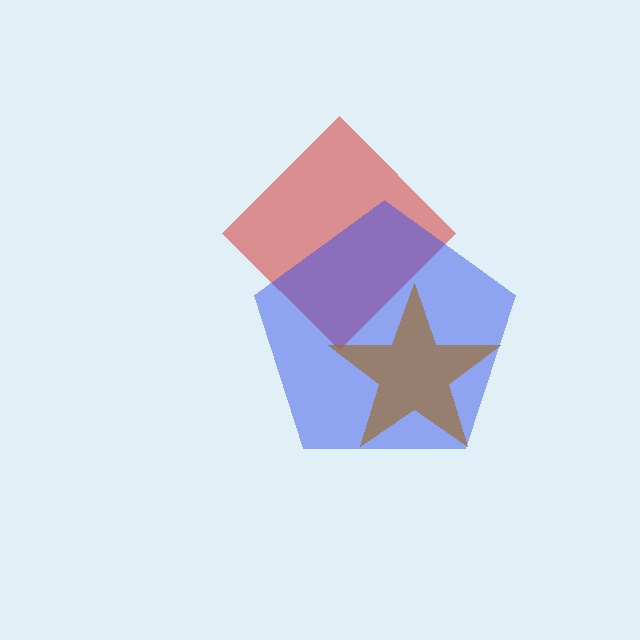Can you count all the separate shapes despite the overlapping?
Yes, there are 3 separate shapes.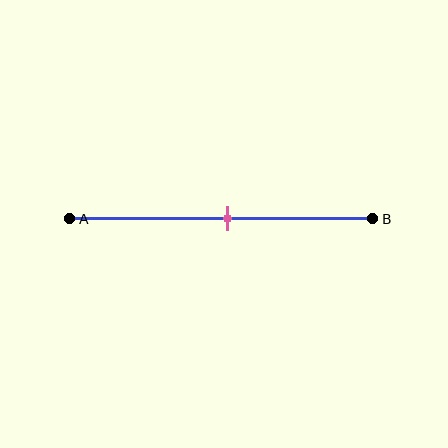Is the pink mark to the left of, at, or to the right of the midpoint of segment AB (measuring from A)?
The pink mark is approximately at the midpoint of segment AB.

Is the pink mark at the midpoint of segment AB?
Yes, the mark is approximately at the midpoint.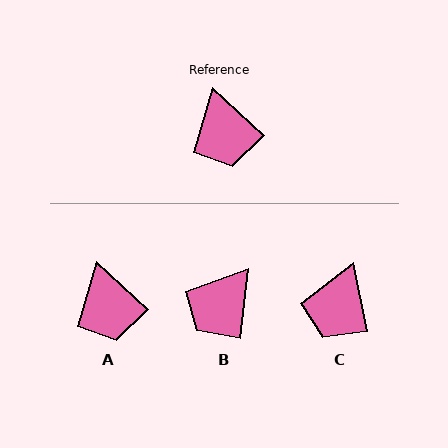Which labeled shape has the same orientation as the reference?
A.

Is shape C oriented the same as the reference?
No, it is off by about 37 degrees.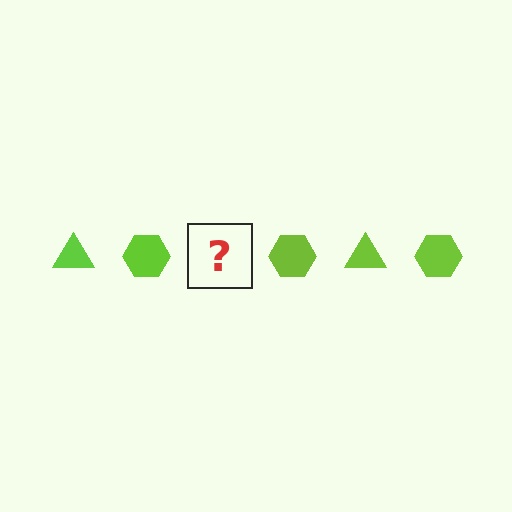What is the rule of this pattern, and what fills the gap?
The rule is that the pattern cycles through triangle, hexagon shapes in lime. The gap should be filled with a lime triangle.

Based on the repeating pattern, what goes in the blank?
The blank should be a lime triangle.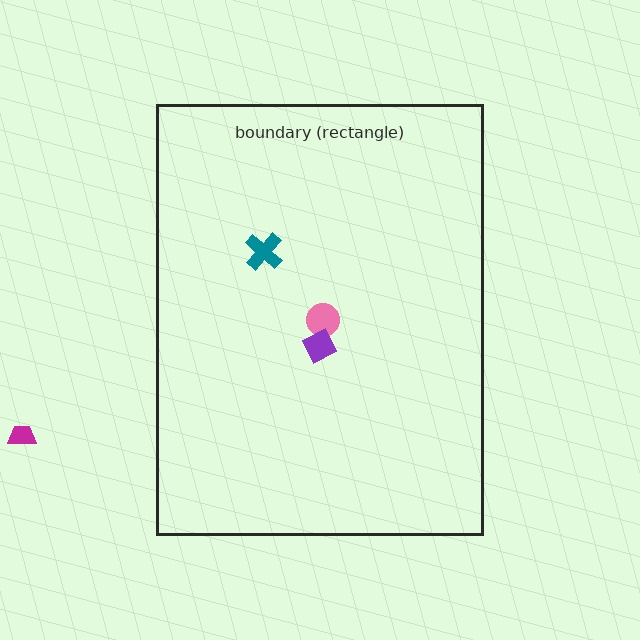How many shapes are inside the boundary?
3 inside, 1 outside.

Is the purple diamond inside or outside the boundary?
Inside.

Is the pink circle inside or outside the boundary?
Inside.